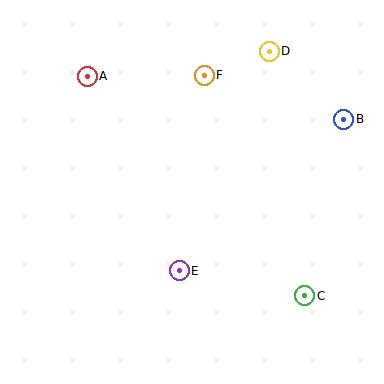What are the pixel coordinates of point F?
Point F is at (204, 75).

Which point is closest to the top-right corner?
Point D is closest to the top-right corner.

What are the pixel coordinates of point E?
Point E is at (179, 271).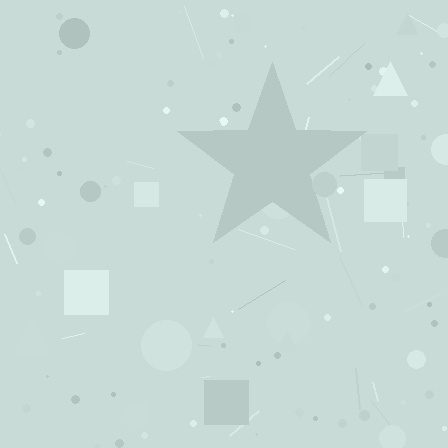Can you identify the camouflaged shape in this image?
The camouflaged shape is a star.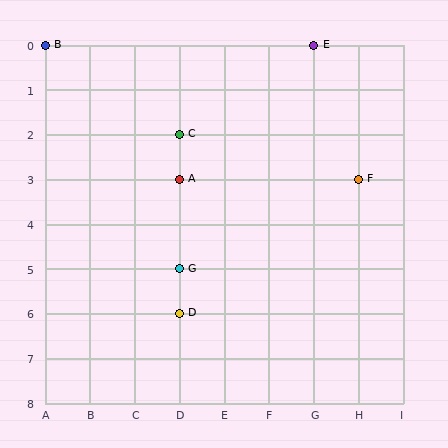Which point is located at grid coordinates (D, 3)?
Point A is at (D, 3).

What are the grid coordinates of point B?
Point B is at grid coordinates (A, 0).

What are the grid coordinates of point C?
Point C is at grid coordinates (D, 2).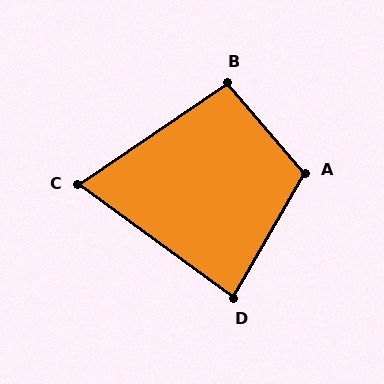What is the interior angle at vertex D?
Approximately 84 degrees (acute).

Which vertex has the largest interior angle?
A, at approximately 109 degrees.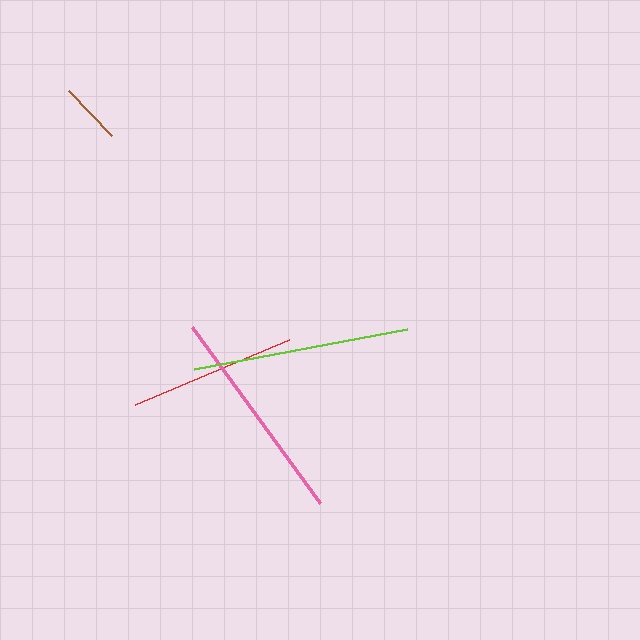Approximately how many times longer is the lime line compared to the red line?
The lime line is approximately 1.3 times the length of the red line.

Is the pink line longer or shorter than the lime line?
The pink line is longer than the lime line.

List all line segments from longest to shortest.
From longest to shortest: pink, lime, red, brown.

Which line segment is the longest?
The pink line is the longest at approximately 218 pixels.